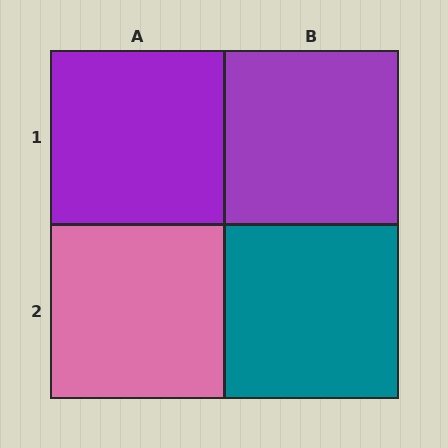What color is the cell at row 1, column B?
Purple.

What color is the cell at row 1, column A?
Purple.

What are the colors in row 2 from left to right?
Pink, teal.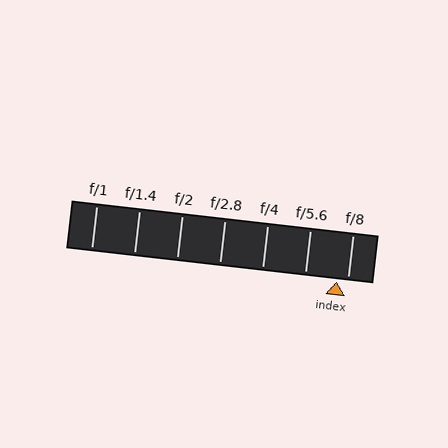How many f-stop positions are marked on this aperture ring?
There are 7 f-stop positions marked.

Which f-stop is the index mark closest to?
The index mark is closest to f/8.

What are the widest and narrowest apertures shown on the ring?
The widest aperture shown is f/1 and the narrowest is f/8.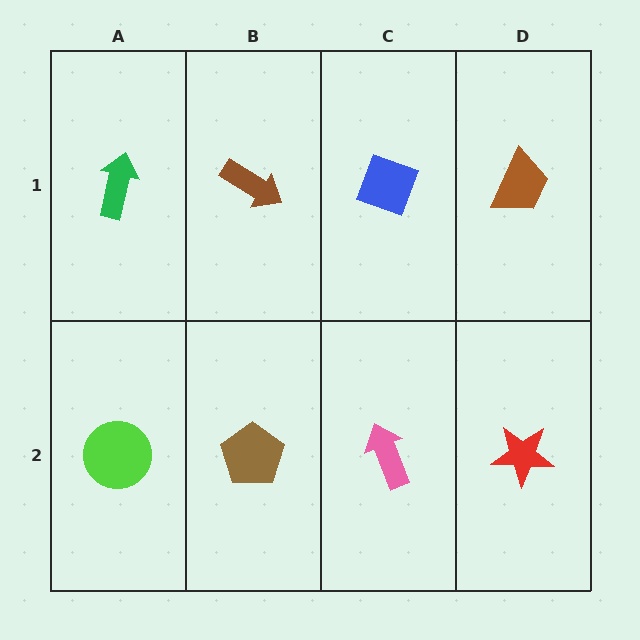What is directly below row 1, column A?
A lime circle.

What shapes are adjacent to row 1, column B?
A brown pentagon (row 2, column B), a green arrow (row 1, column A), a blue diamond (row 1, column C).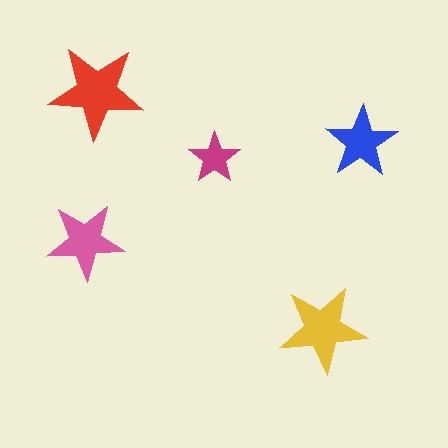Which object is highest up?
The red star is topmost.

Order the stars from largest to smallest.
the red one, the yellow one, the pink one, the blue one, the magenta one.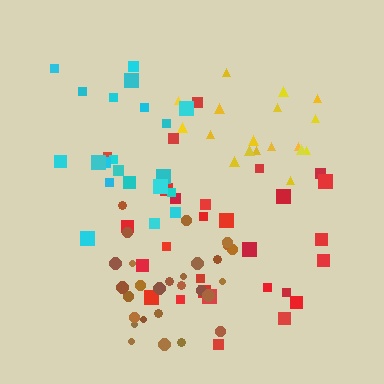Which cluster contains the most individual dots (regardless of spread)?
Red (28).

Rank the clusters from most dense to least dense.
brown, cyan, yellow, red.